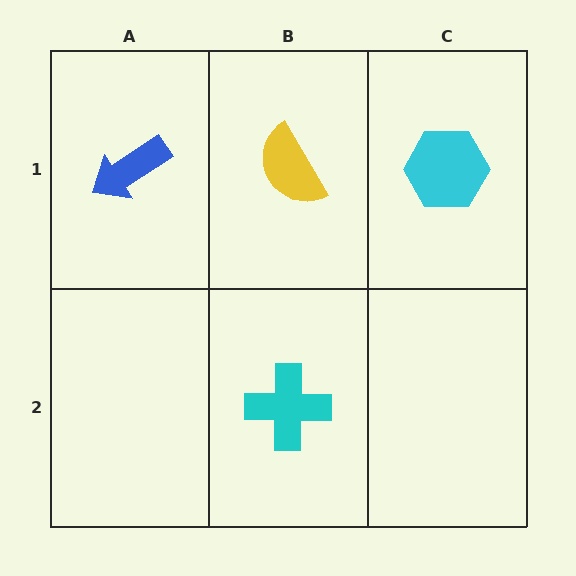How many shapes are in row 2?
1 shape.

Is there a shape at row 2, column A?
No, that cell is empty.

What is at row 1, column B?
A yellow semicircle.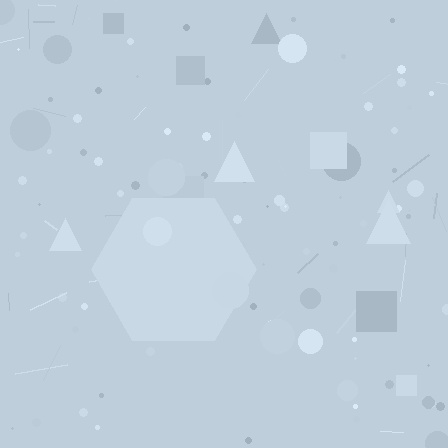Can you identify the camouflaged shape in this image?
The camouflaged shape is a hexagon.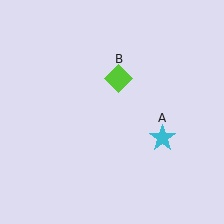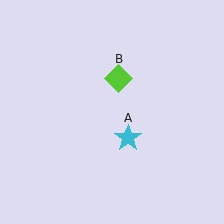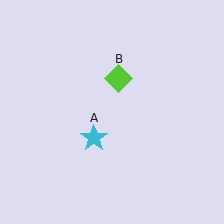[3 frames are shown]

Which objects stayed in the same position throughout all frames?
Lime diamond (object B) remained stationary.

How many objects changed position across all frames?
1 object changed position: cyan star (object A).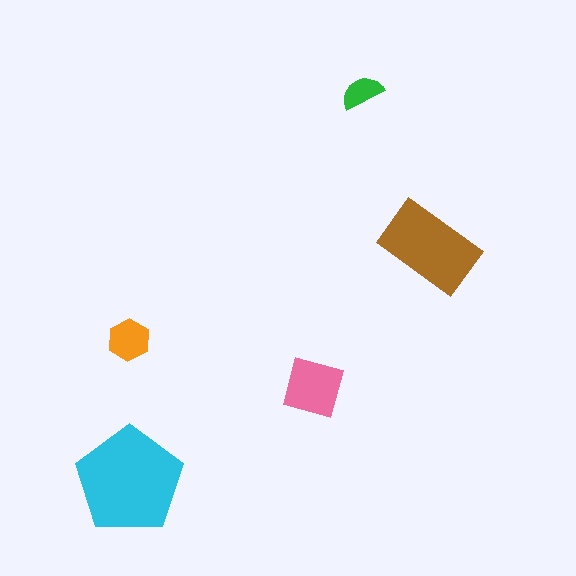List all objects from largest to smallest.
The cyan pentagon, the brown rectangle, the pink square, the orange hexagon, the green semicircle.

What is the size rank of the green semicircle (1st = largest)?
5th.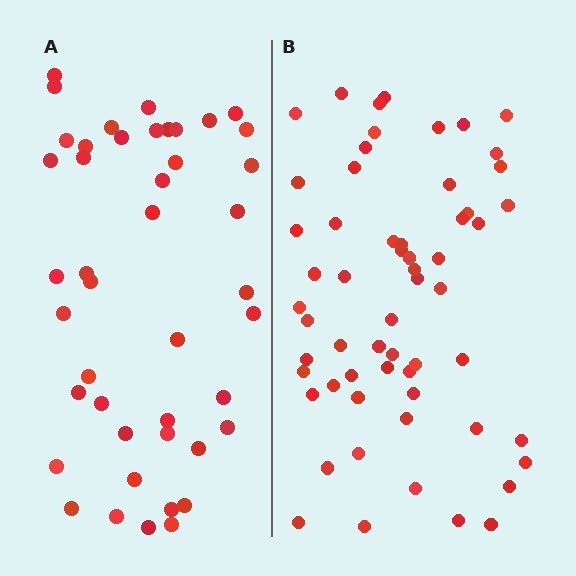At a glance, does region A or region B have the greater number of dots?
Region B (the right region) has more dots.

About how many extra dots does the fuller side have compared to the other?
Region B has approximately 15 more dots than region A.